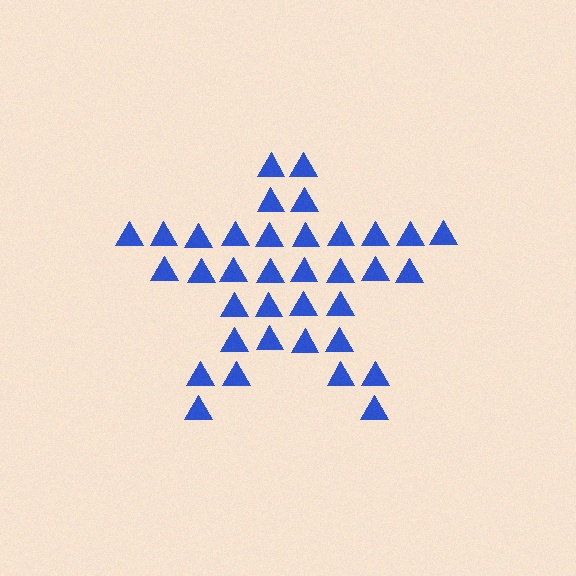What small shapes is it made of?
It is made of small triangles.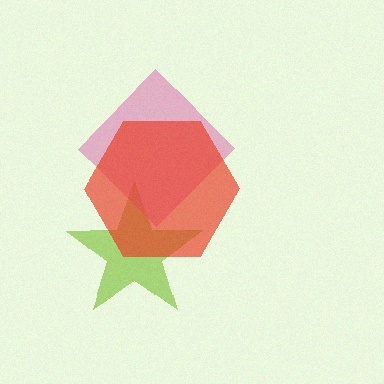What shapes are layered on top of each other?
The layered shapes are: a lime star, a pink diamond, a red hexagon.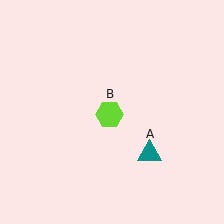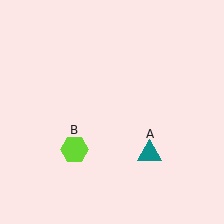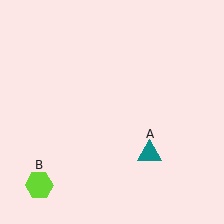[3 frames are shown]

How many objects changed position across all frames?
1 object changed position: lime hexagon (object B).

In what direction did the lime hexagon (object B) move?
The lime hexagon (object B) moved down and to the left.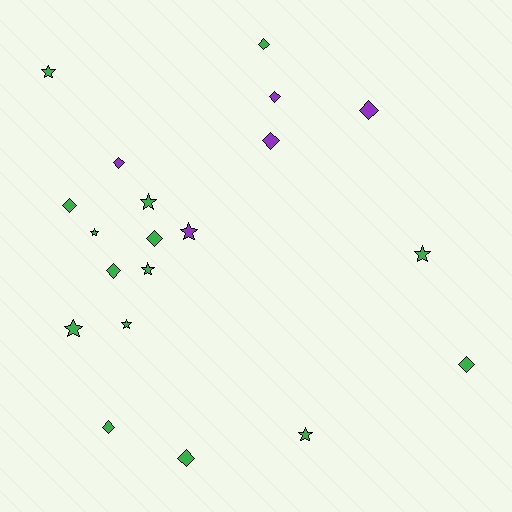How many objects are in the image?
There are 20 objects.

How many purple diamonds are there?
There are 4 purple diamonds.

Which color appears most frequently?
Green, with 15 objects.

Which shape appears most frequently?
Diamond, with 11 objects.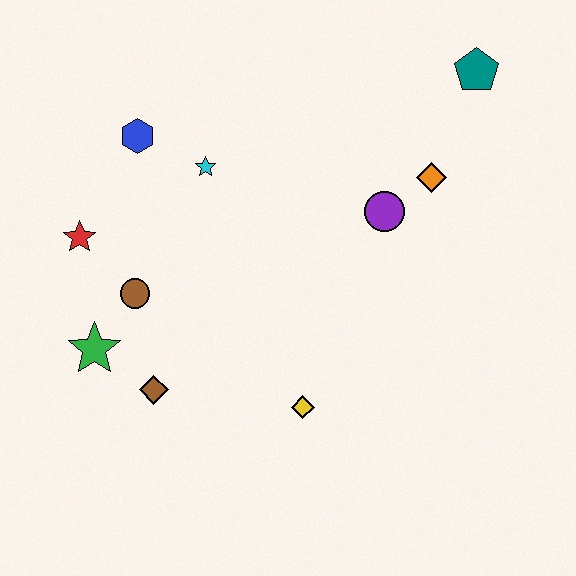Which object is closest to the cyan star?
The blue hexagon is closest to the cyan star.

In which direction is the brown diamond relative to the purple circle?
The brown diamond is to the left of the purple circle.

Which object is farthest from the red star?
The teal pentagon is farthest from the red star.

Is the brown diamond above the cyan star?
No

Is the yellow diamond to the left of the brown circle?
No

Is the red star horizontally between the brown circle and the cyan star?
No